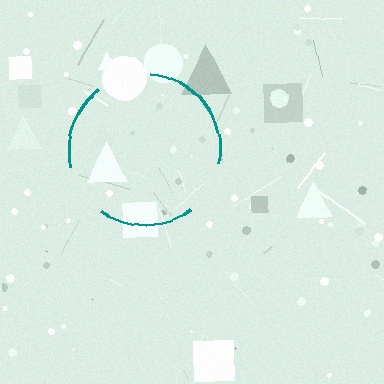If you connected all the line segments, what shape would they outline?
They would outline a circle.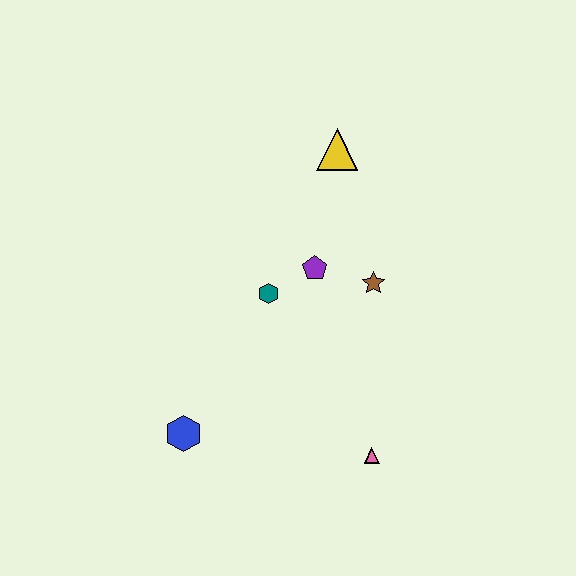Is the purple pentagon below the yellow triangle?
Yes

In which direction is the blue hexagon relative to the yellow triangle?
The blue hexagon is below the yellow triangle.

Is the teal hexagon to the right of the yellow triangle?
No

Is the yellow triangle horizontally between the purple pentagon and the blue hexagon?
No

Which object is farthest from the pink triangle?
The yellow triangle is farthest from the pink triangle.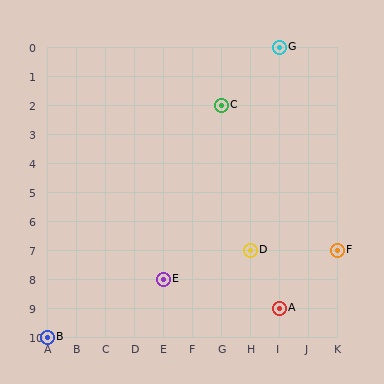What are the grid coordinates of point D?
Point D is at grid coordinates (H, 7).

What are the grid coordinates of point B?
Point B is at grid coordinates (A, 10).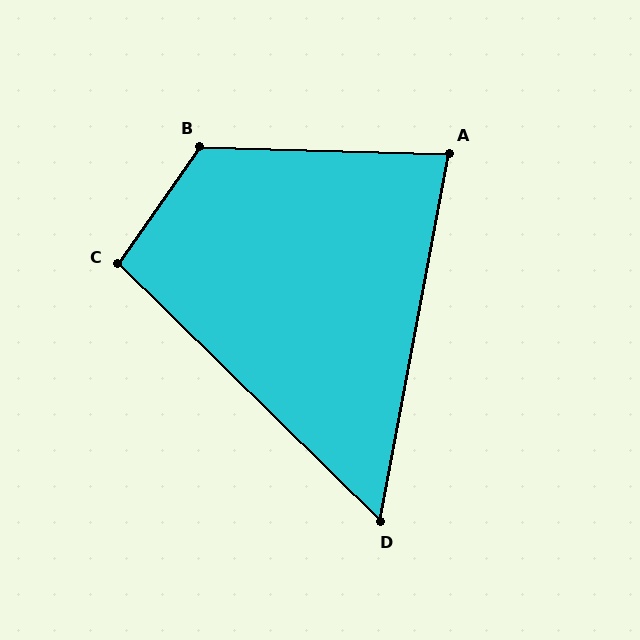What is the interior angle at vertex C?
Approximately 99 degrees (obtuse).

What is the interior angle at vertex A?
Approximately 81 degrees (acute).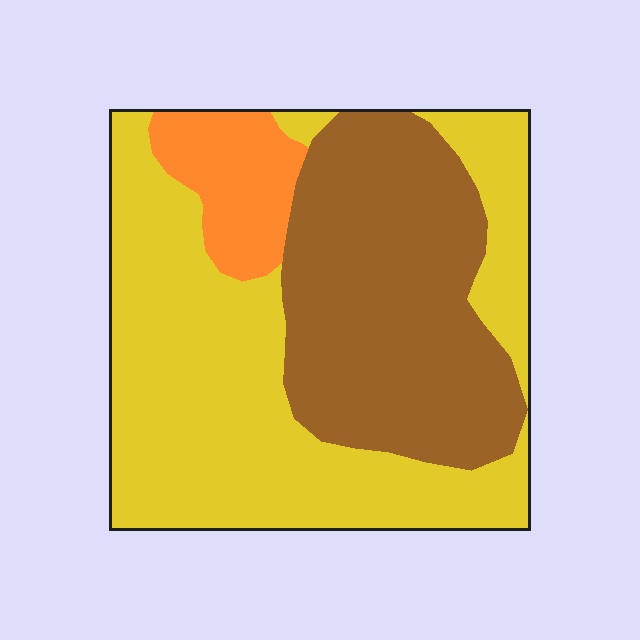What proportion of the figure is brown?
Brown takes up about three eighths (3/8) of the figure.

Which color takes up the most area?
Yellow, at roughly 55%.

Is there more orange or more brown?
Brown.